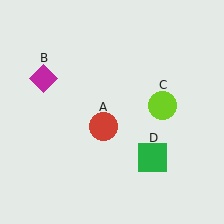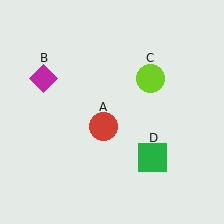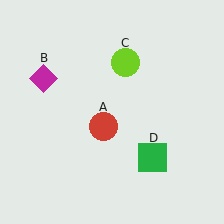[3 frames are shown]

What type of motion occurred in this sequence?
The lime circle (object C) rotated counterclockwise around the center of the scene.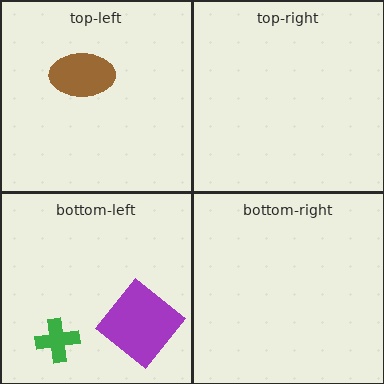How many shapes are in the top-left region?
1.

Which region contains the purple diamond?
The bottom-left region.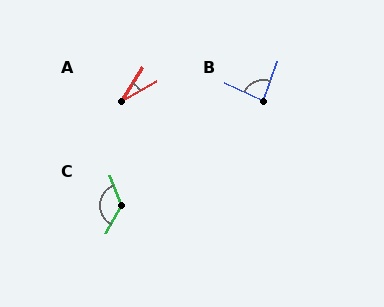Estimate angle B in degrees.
Approximately 83 degrees.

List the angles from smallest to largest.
A (28°), B (83°), C (131°).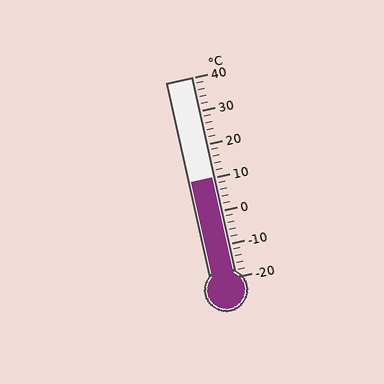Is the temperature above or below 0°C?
The temperature is above 0°C.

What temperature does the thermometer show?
The thermometer shows approximately 10°C.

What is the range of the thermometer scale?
The thermometer scale ranges from -20°C to 40°C.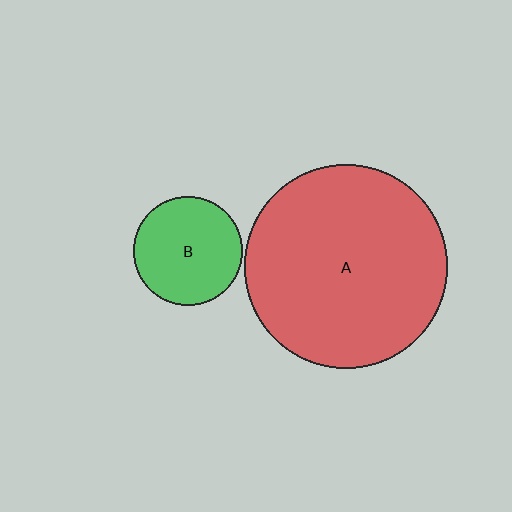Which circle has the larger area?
Circle A (red).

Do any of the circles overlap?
No, none of the circles overlap.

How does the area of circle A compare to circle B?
Approximately 3.5 times.